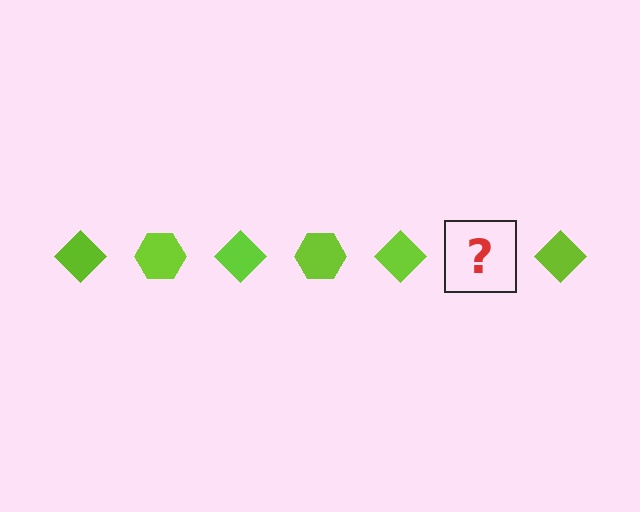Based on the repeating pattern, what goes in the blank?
The blank should be a lime hexagon.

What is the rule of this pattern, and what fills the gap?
The rule is that the pattern cycles through diamond, hexagon shapes in lime. The gap should be filled with a lime hexagon.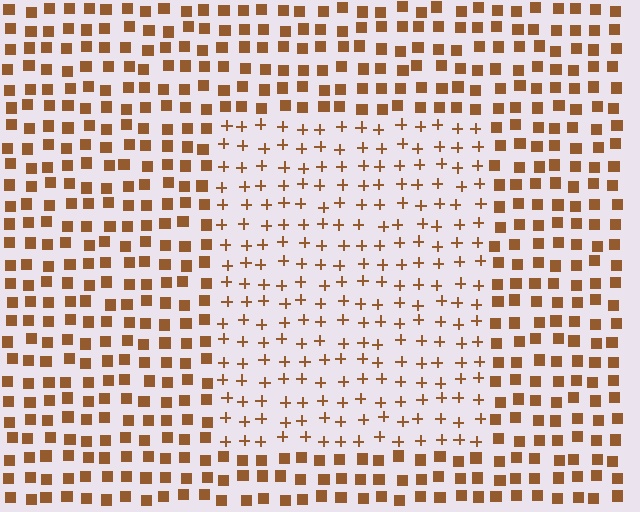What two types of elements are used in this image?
The image uses plus signs inside the rectangle region and squares outside it.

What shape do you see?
I see a rectangle.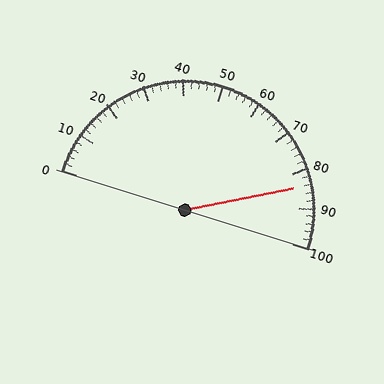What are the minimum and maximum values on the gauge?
The gauge ranges from 0 to 100.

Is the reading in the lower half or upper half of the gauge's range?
The reading is in the upper half of the range (0 to 100).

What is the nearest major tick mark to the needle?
The nearest major tick mark is 80.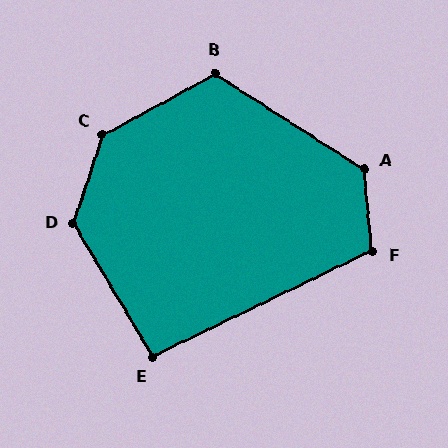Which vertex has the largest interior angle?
C, at approximately 137 degrees.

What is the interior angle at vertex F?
Approximately 110 degrees (obtuse).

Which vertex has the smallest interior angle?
E, at approximately 95 degrees.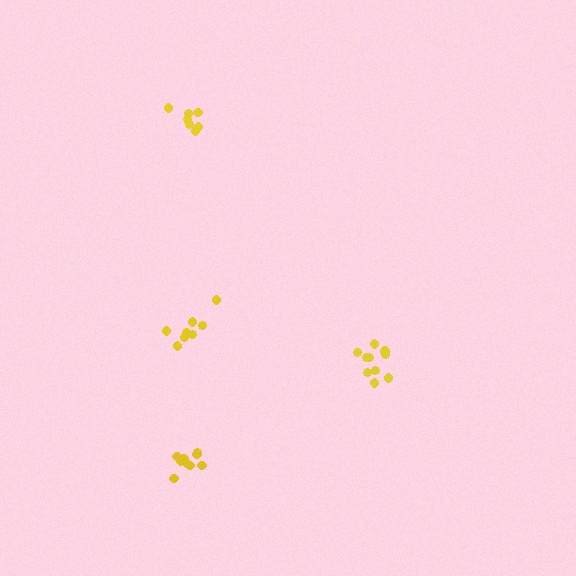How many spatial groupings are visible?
There are 4 spatial groupings.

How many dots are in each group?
Group 1: 10 dots, Group 2: 8 dots, Group 3: 7 dots, Group 4: 9 dots (34 total).